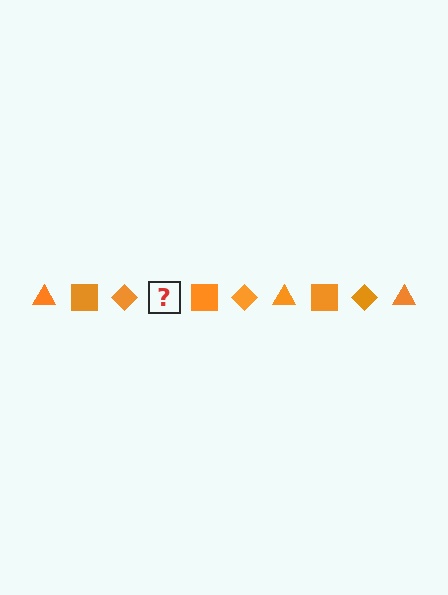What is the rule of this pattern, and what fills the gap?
The rule is that the pattern cycles through triangle, square, diamond shapes in orange. The gap should be filled with an orange triangle.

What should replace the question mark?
The question mark should be replaced with an orange triangle.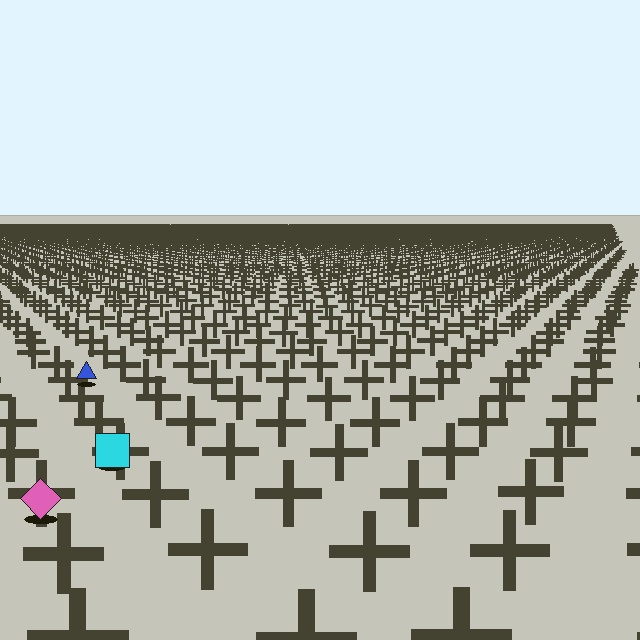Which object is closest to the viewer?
The pink diamond is closest. The texture marks near it are larger and more spread out.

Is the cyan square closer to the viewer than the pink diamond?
No. The pink diamond is closer — you can tell from the texture gradient: the ground texture is coarser near it.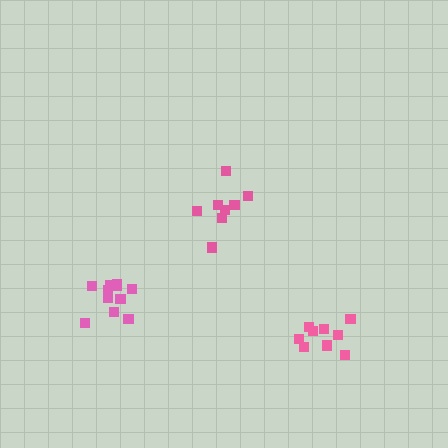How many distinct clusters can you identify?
There are 3 distinct clusters.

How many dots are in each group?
Group 1: 8 dots, Group 2: 9 dots, Group 3: 11 dots (28 total).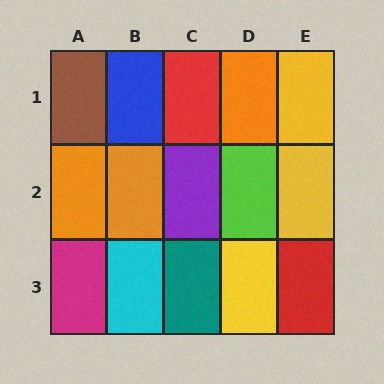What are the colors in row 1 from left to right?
Brown, blue, red, orange, yellow.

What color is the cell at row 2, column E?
Yellow.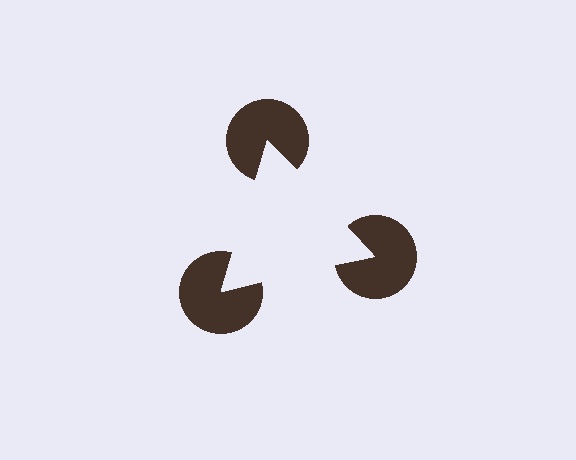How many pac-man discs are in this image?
There are 3 — one at each vertex of the illusory triangle.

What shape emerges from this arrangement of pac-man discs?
An illusory triangle — its edges are inferred from the aligned wedge cuts in the pac-man discs, not physically drawn.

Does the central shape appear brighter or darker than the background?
It typically appears slightly brighter than the background, even though no actual brightness change is drawn.